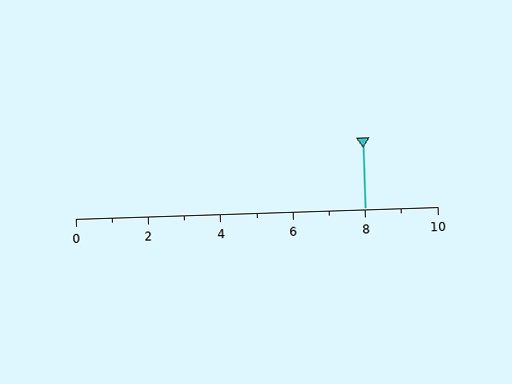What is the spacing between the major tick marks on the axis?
The major ticks are spaced 2 apart.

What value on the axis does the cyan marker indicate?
The marker indicates approximately 8.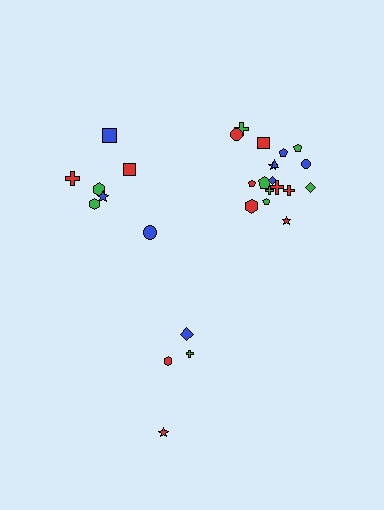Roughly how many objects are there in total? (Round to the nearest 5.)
Roughly 30 objects in total.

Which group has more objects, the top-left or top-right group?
The top-right group.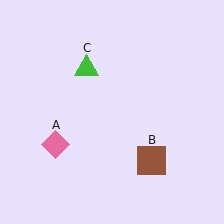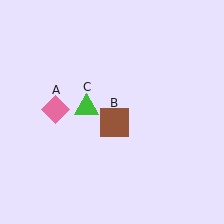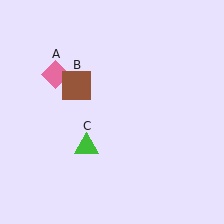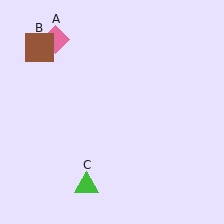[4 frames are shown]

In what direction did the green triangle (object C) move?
The green triangle (object C) moved down.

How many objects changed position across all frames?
3 objects changed position: pink diamond (object A), brown square (object B), green triangle (object C).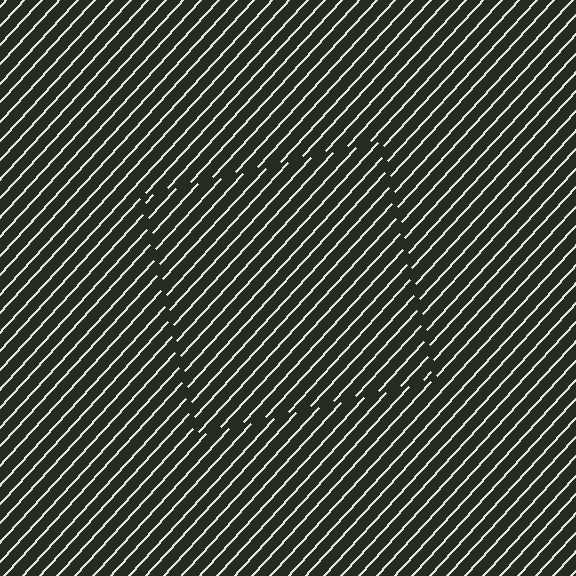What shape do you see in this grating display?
An illusory square. The interior of the shape contains the same grating, shifted by half a period — the contour is defined by the phase discontinuity where line-ends from the inner and outer gratings abut.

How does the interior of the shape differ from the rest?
The interior of the shape contains the same grating, shifted by half a period — the contour is defined by the phase discontinuity where line-ends from the inner and outer gratings abut.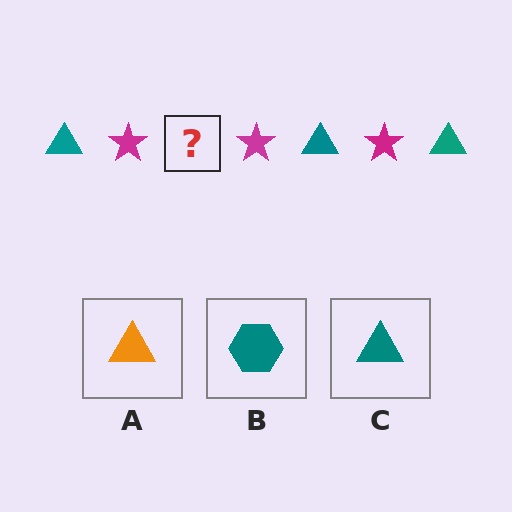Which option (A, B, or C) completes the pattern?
C.